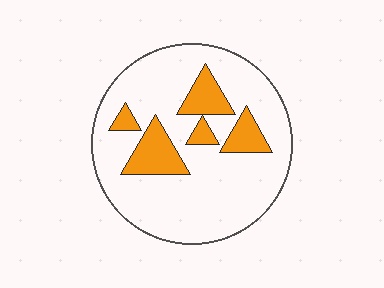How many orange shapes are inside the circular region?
5.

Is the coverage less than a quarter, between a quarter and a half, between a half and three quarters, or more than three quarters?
Less than a quarter.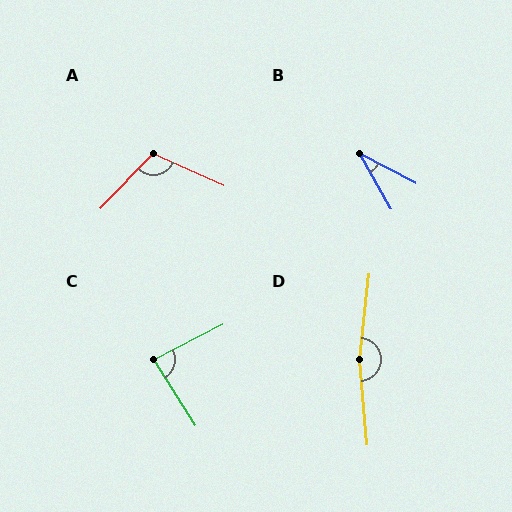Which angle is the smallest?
B, at approximately 33 degrees.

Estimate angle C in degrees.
Approximately 85 degrees.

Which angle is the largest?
D, at approximately 169 degrees.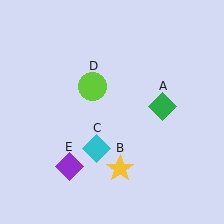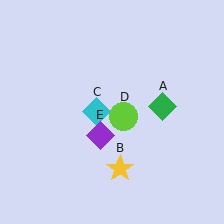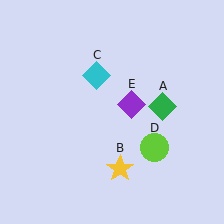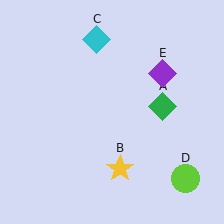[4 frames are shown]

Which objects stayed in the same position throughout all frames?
Green diamond (object A) and yellow star (object B) remained stationary.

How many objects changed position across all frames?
3 objects changed position: cyan diamond (object C), lime circle (object D), purple diamond (object E).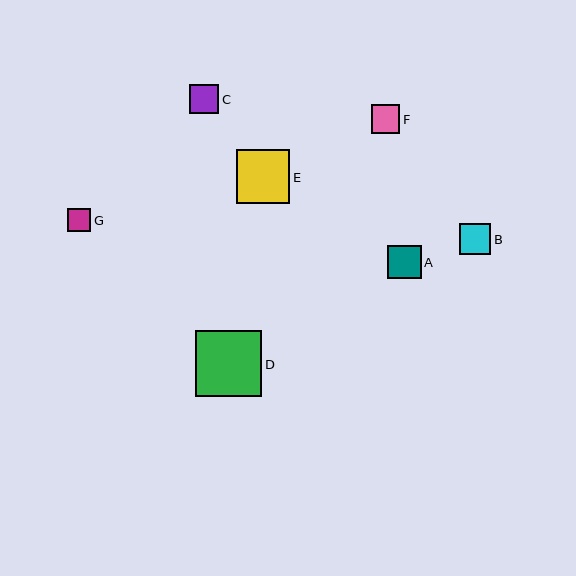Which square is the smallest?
Square G is the smallest with a size of approximately 23 pixels.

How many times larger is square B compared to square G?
Square B is approximately 1.3 times the size of square G.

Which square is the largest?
Square D is the largest with a size of approximately 66 pixels.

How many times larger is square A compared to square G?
Square A is approximately 1.4 times the size of square G.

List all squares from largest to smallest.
From largest to smallest: D, E, A, B, C, F, G.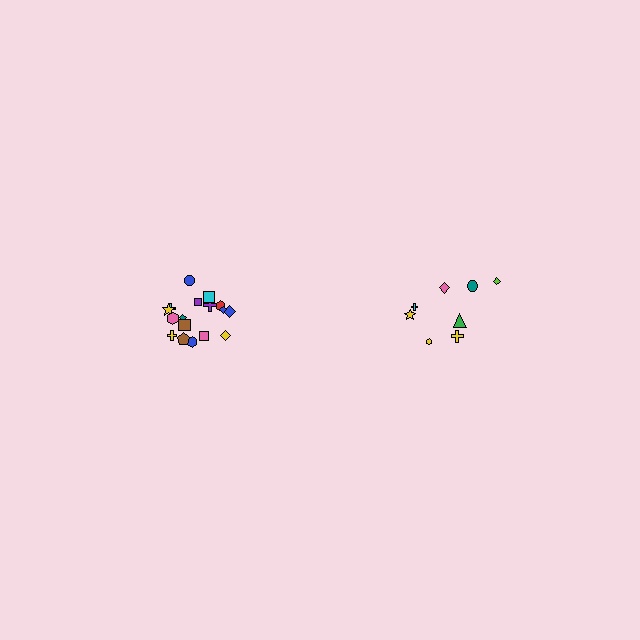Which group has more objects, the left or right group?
The left group.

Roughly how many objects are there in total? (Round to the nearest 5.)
Roughly 25 objects in total.